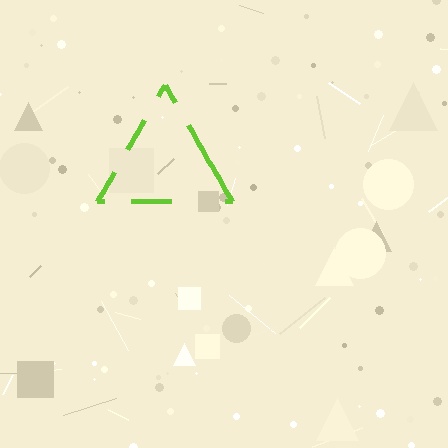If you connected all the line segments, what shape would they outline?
They would outline a triangle.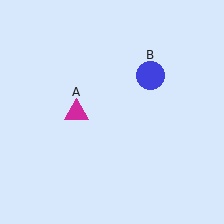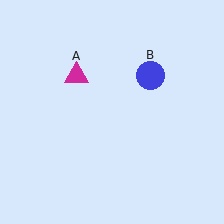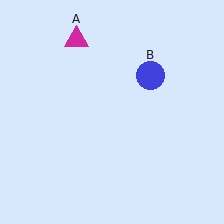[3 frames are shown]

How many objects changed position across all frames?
1 object changed position: magenta triangle (object A).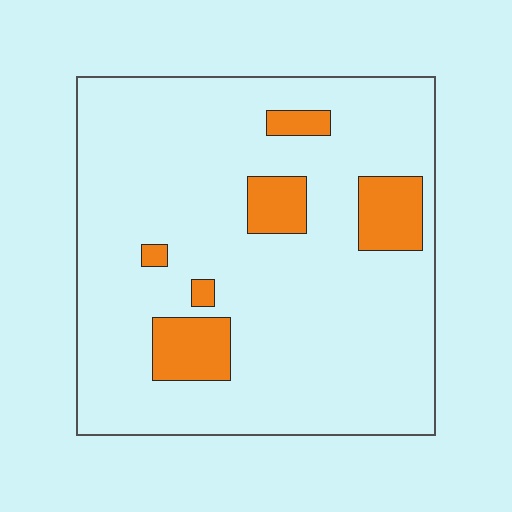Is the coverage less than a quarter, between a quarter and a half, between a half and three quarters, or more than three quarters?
Less than a quarter.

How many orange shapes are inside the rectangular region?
6.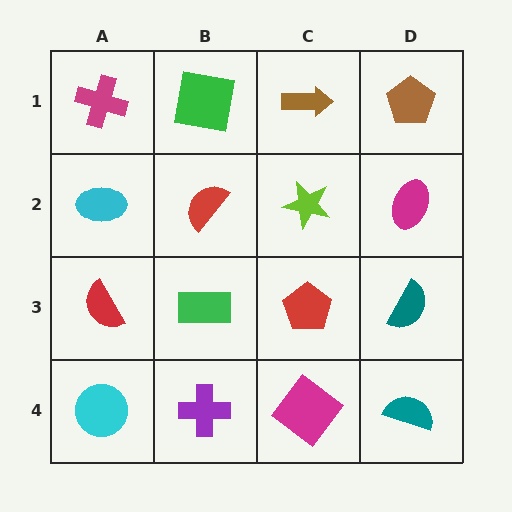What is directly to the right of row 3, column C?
A teal semicircle.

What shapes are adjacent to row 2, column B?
A green square (row 1, column B), a green rectangle (row 3, column B), a cyan ellipse (row 2, column A), a lime star (row 2, column C).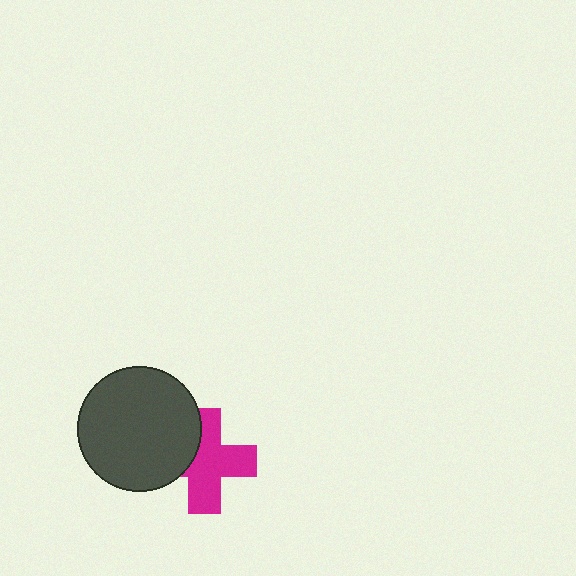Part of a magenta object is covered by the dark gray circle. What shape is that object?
It is a cross.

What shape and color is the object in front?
The object in front is a dark gray circle.